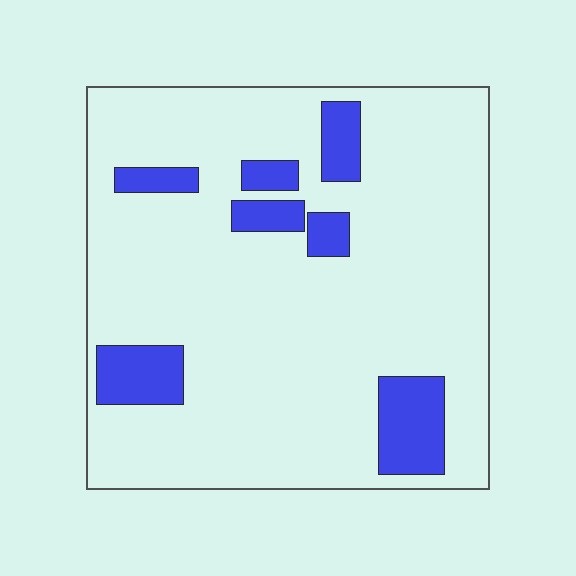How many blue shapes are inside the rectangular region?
7.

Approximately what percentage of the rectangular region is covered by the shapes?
Approximately 15%.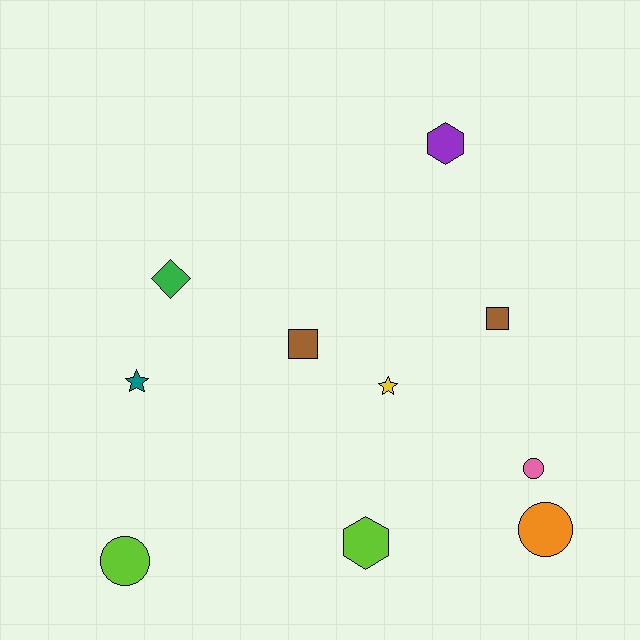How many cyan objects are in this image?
There are no cyan objects.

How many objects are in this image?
There are 10 objects.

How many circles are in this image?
There are 3 circles.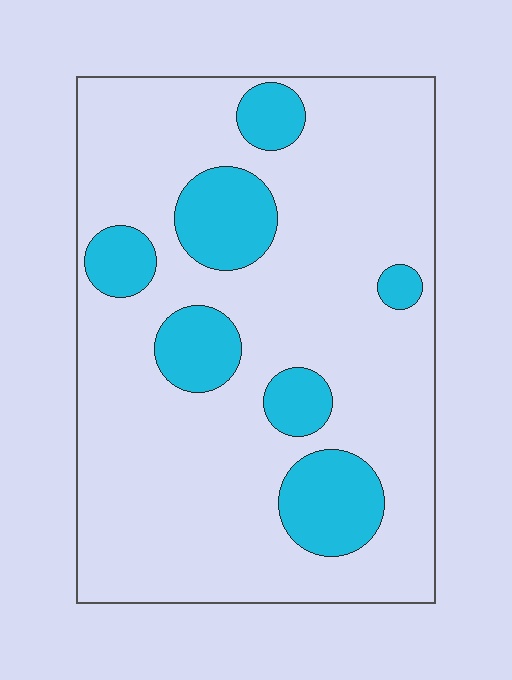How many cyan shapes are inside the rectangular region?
7.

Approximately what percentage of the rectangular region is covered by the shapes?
Approximately 20%.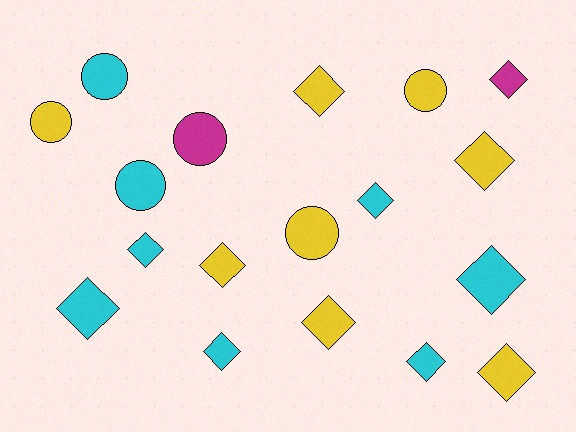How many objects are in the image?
There are 18 objects.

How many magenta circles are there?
There is 1 magenta circle.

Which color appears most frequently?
Cyan, with 8 objects.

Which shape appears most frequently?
Diamond, with 12 objects.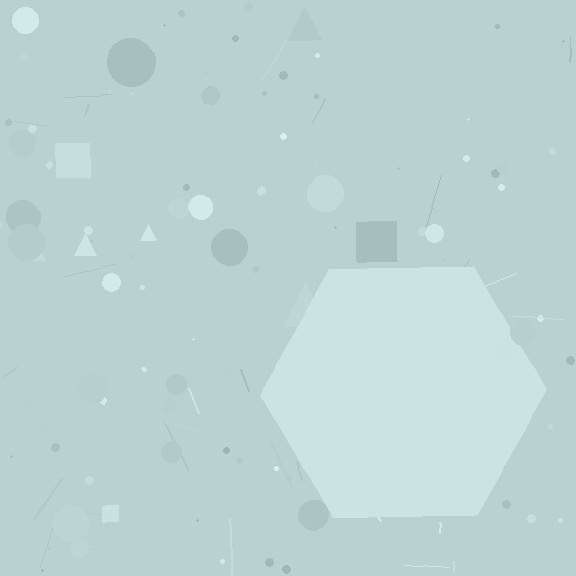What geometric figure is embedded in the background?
A hexagon is embedded in the background.